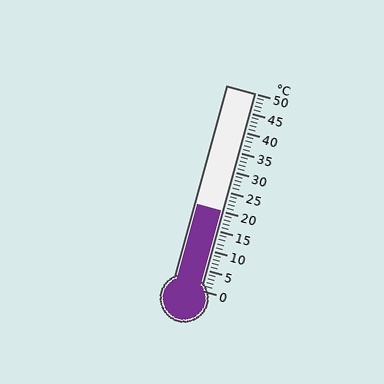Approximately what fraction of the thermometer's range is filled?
The thermometer is filled to approximately 40% of its range.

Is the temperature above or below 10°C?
The temperature is above 10°C.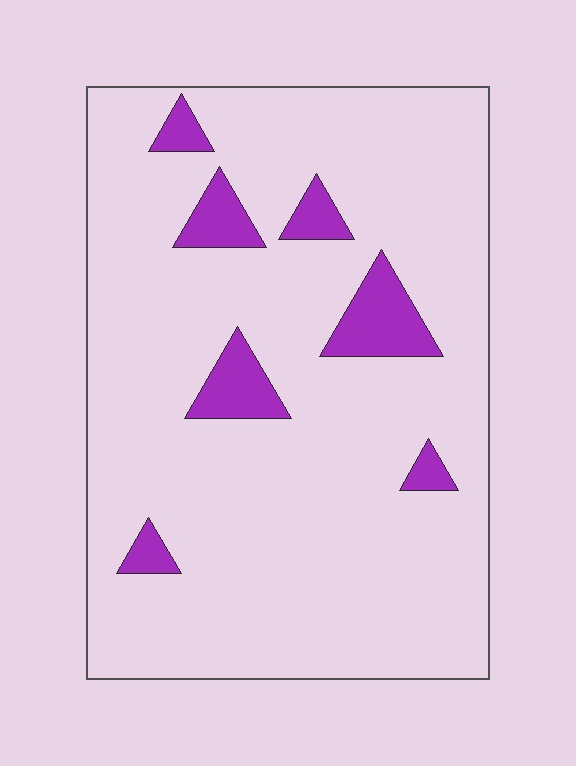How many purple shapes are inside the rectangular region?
7.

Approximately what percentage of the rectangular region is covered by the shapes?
Approximately 10%.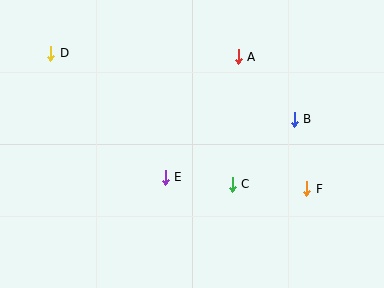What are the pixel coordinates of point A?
Point A is at (238, 57).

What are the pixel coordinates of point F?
Point F is at (307, 189).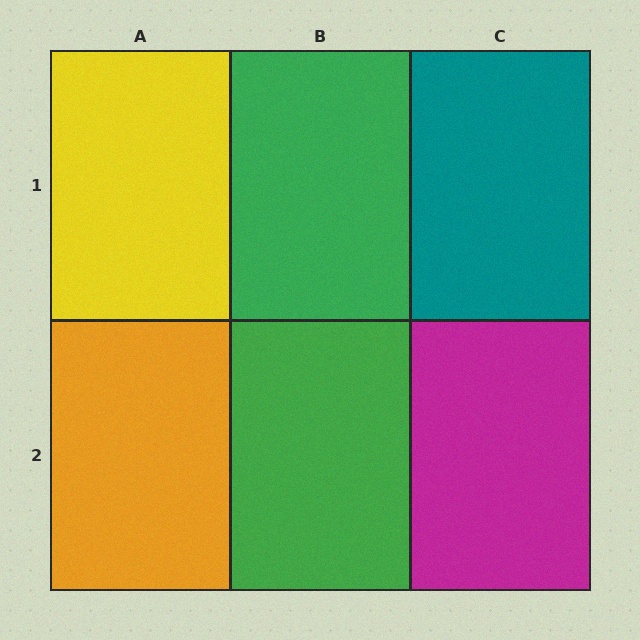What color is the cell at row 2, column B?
Green.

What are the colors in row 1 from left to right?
Yellow, green, teal.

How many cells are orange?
1 cell is orange.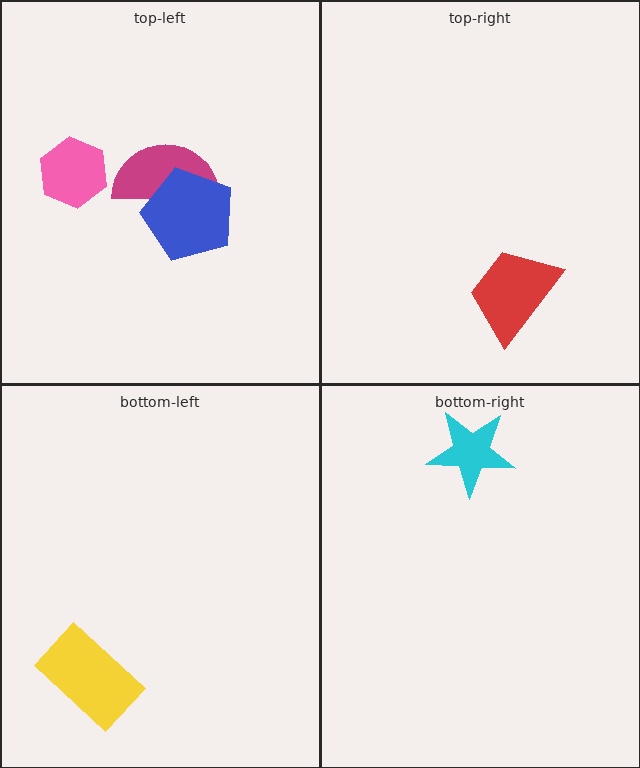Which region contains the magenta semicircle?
The top-left region.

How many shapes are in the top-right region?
1.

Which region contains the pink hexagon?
The top-left region.